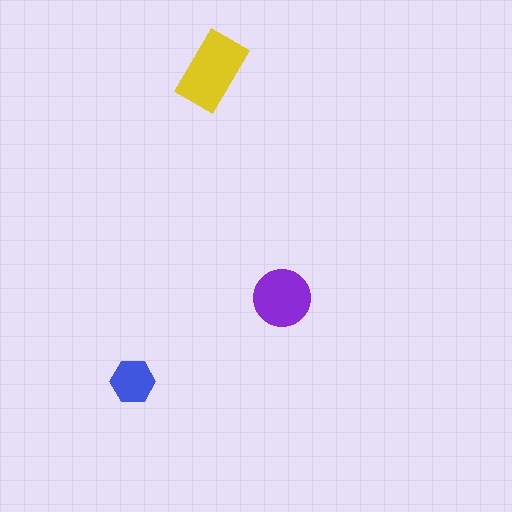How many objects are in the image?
There are 3 objects in the image.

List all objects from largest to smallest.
The yellow rectangle, the purple circle, the blue hexagon.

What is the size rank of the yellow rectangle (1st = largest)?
1st.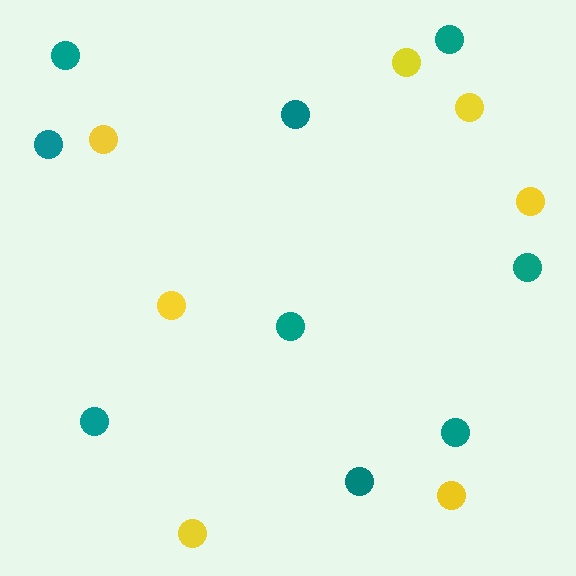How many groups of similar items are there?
There are 2 groups: one group of teal circles (9) and one group of yellow circles (7).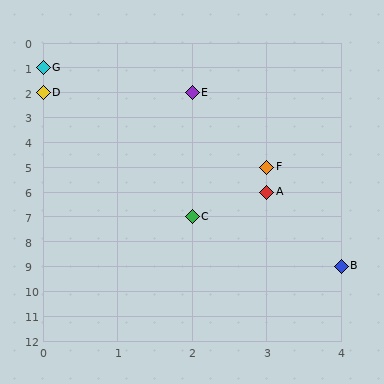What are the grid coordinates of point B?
Point B is at grid coordinates (4, 9).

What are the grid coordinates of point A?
Point A is at grid coordinates (3, 6).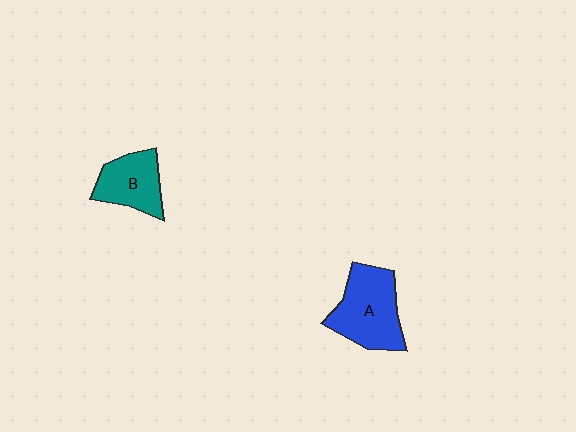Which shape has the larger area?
Shape A (blue).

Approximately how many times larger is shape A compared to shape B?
Approximately 1.4 times.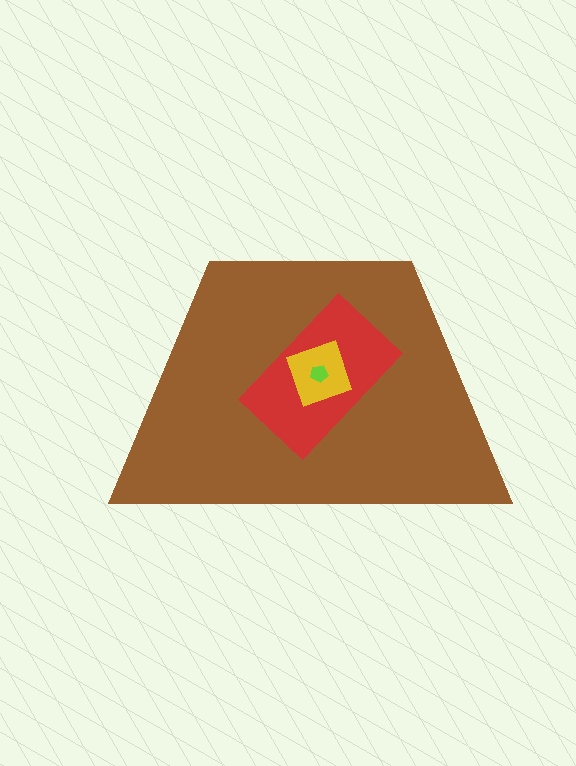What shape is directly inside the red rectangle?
The yellow diamond.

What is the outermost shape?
The brown trapezoid.